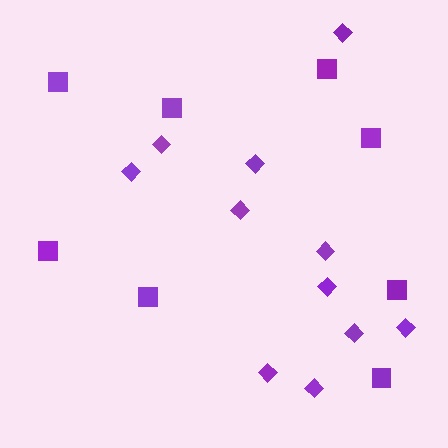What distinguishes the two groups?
There are 2 groups: one group of squares (8) and one group of diamonds (11).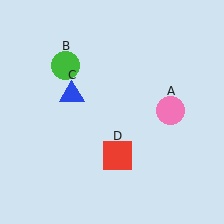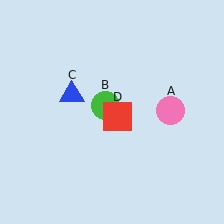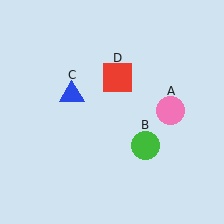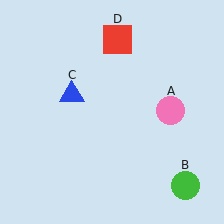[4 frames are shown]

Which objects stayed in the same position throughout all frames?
Pink circle (object A) and blue triangle (object C) remained stationary.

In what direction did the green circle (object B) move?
The green circle (object B) moved down and to the right.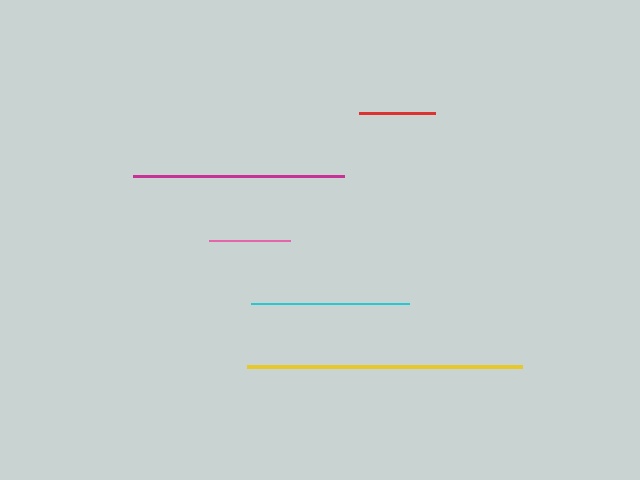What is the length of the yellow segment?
The yellow segment is approximately 274 pixels long.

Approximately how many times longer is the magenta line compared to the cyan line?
The magenta line is approximately 1.3 times the length of the cyan line.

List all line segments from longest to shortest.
From longest to shortest: yellow, magenta, cyan, pink, red.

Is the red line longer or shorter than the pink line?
The pink line is longer than the red line.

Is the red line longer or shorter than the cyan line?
The cyan line is longer than the red line.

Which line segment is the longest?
The yellow line is the longest at approximately 274 pixels.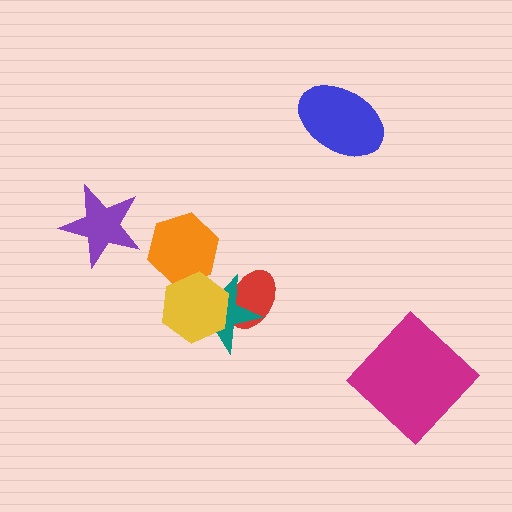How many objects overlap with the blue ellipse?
0 objects overlap with the blue ellipse.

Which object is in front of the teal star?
The yellow hexagon is in front of the teal star.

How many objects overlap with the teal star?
2 objects overlap with the teal star.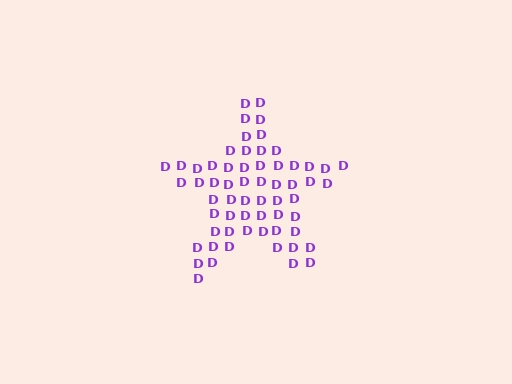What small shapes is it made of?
It is made of small letter D's.